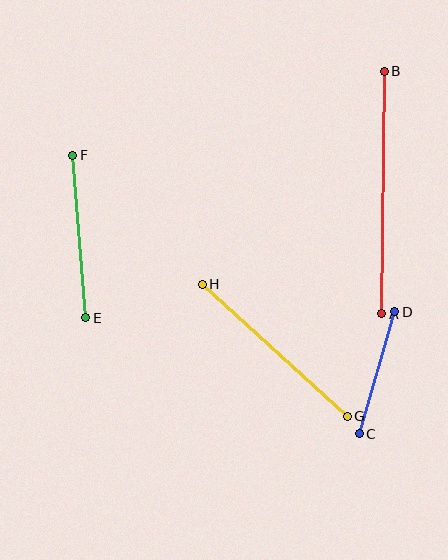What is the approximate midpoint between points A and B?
The midpoint is at approximately (383, 192) pixels.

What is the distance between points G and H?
The distance is approximately 196 pixels.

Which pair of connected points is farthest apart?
Points A and B are farthest apart.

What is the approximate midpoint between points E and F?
The midpoint is at approximately (79, 236) pixels.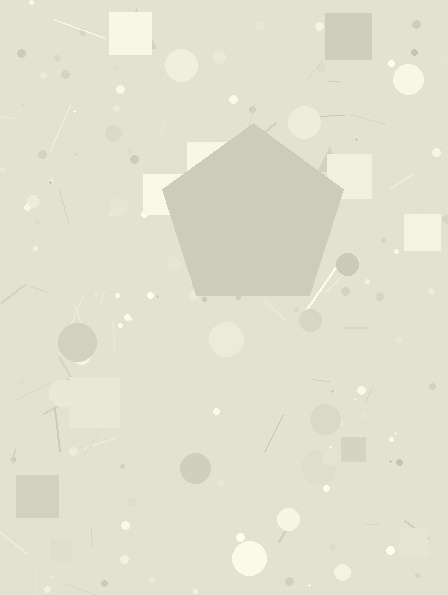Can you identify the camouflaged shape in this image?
The camouflaged shape is a pentagon.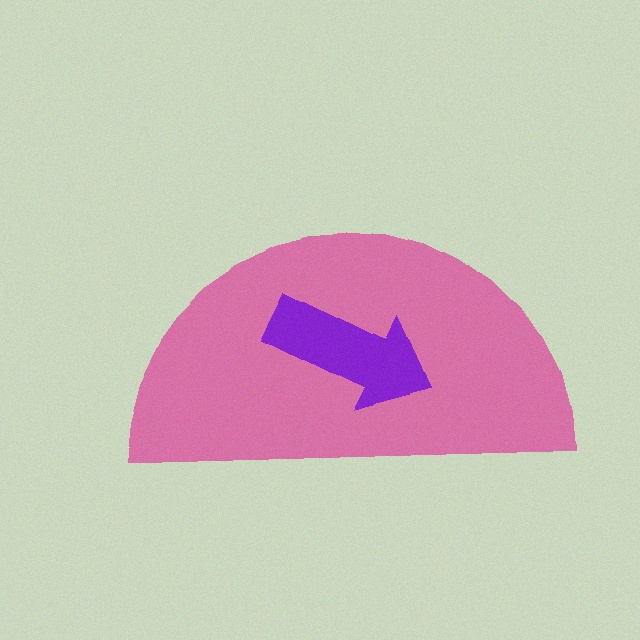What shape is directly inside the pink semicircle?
The purple arrow.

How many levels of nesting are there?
2.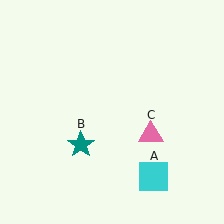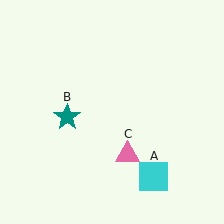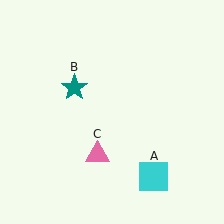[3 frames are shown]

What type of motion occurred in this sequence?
The teal star (object B), pink triangle (object C) rotated clockwise around the center of the scene.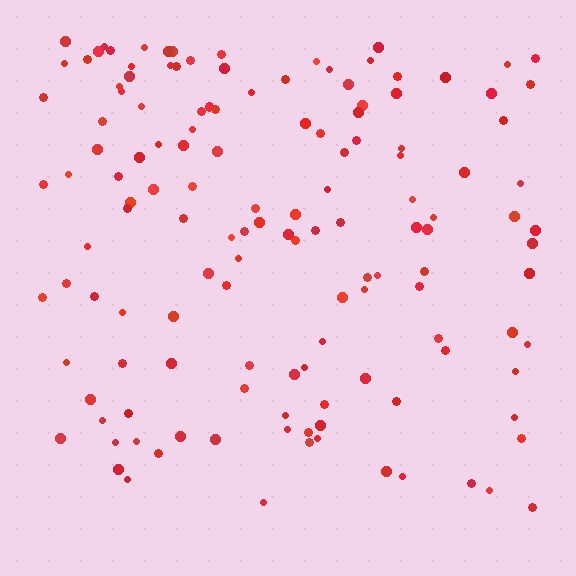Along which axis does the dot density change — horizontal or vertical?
Vertical.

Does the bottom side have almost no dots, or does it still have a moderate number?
Still a moderate number, just noticeably fewer than the top.